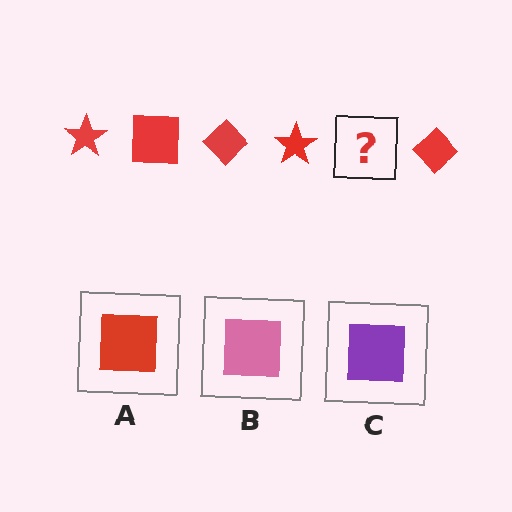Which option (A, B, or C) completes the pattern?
A.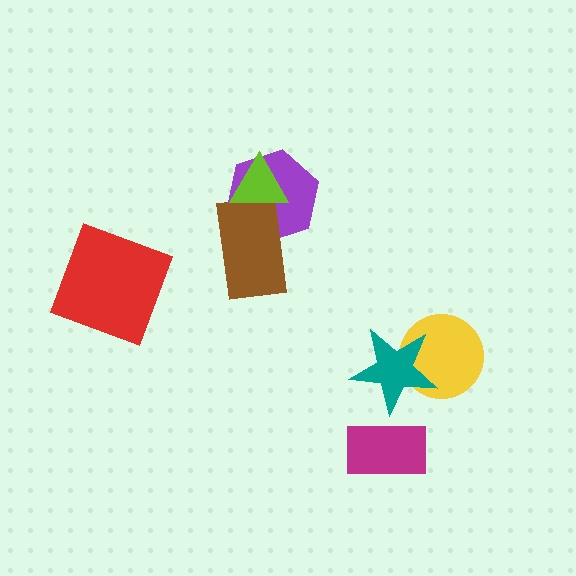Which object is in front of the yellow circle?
The teal star is in front of the yellow circle.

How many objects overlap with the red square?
0 objects overlap with the red square.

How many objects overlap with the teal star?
1 object overlaps with the teal star.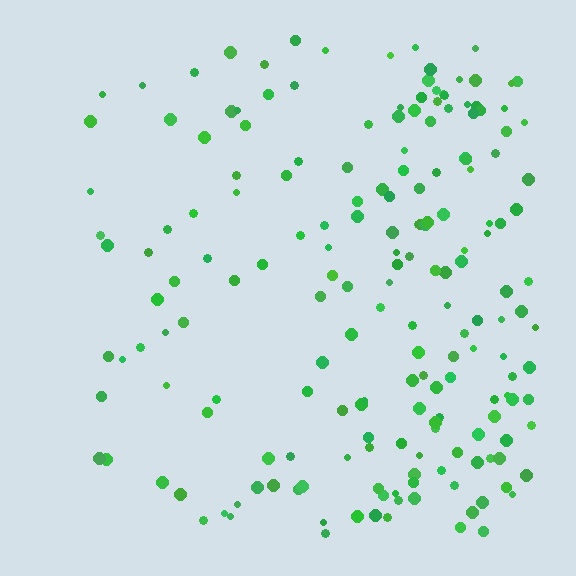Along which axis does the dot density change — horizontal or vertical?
Horizontal.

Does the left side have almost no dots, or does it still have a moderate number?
Still a moderate number, just noticeably fewer than the right.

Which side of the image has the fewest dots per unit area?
The left.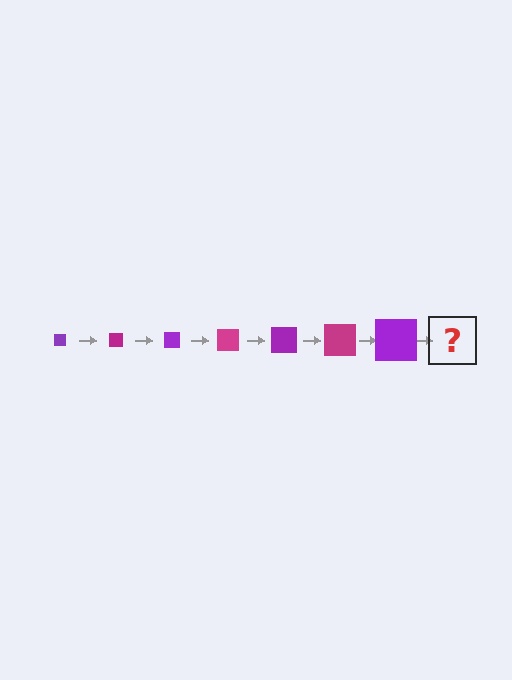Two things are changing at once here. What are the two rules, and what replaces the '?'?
The two rules are that the square grows larger each step and the color cycles through purple and magenta. The '?' should be a magenta square, larger than the previous one.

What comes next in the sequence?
The next element should be a magenta square, larger than the previous one.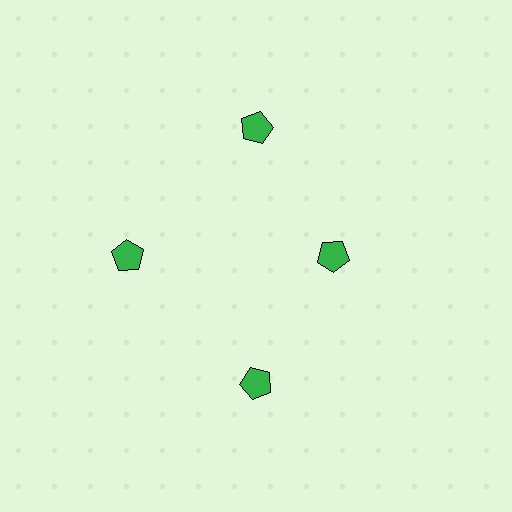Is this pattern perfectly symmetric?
No. The 4 green pentagons are arranged in a ring, but one element near the 3 o'clock position is pulled inward toward the center, breaking the 4-fold rotational symmetry.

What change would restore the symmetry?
The symmetry would be restored by moving it outward, back onto the ring so that all 4 pentagons sit at equal angles and equal distance from the center.